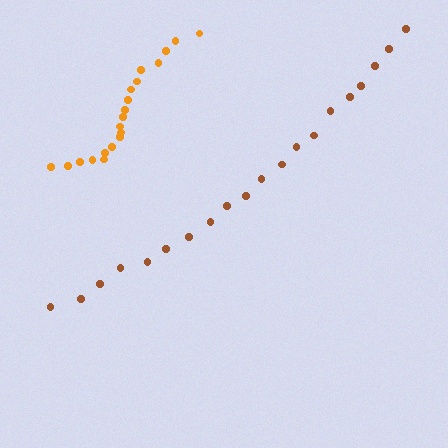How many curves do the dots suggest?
There are 2 distinct paths.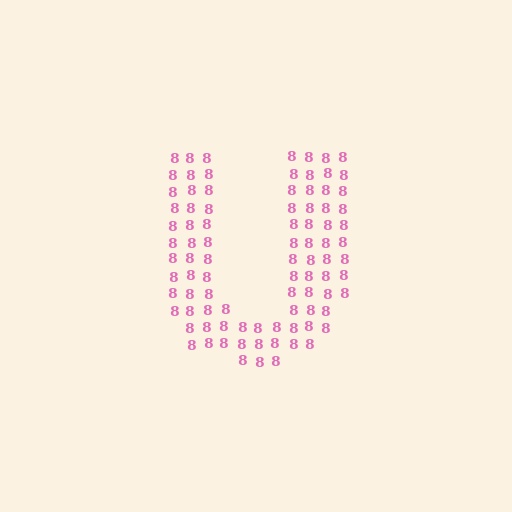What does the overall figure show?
The overall figure shows the letter U.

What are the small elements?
The small elements are digit 8's.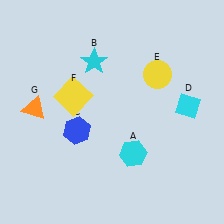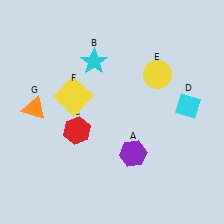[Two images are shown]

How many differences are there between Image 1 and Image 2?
There are 2 differences between the two images.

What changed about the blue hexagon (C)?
In Image 1, C is blue. In Image 2, it changed to red.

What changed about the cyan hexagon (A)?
In Image 1, A is cyan. In Image 2, it changed to purple.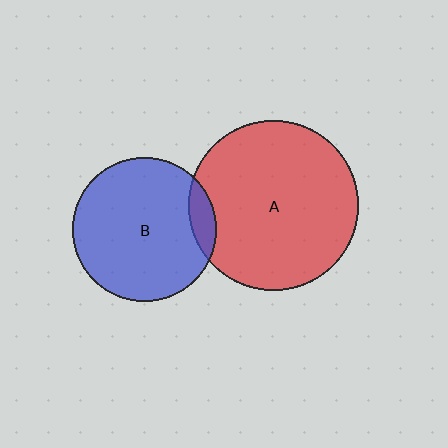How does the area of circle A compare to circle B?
Approximately 1.4 times.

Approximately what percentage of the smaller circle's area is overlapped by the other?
Approximately 10%.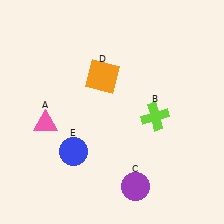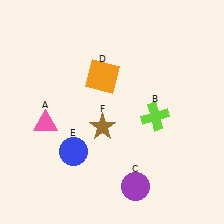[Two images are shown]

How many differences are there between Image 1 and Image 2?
There is 1 difference between the two images.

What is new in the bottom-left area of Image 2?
A brown star (F) was added in the bottom-left area of Image 2.